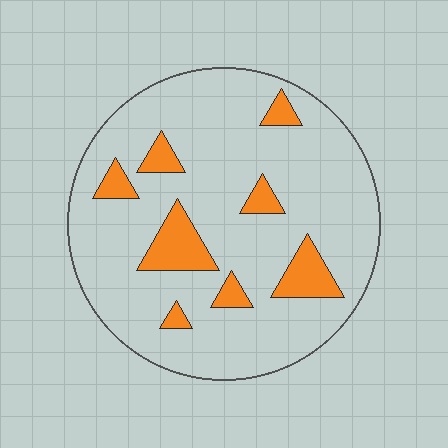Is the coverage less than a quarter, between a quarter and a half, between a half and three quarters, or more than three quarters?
Less than a quarter.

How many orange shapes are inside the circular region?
8.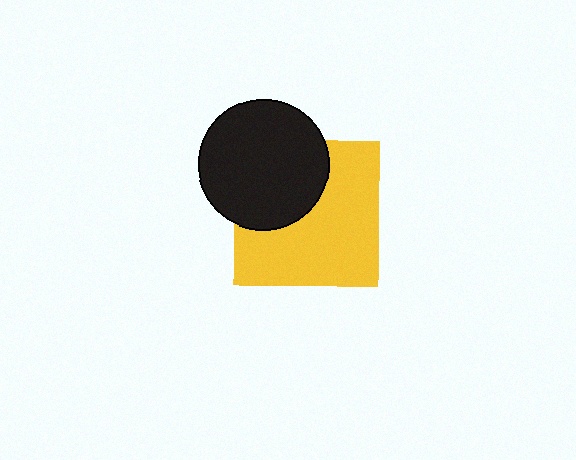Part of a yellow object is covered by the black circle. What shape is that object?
It is a square.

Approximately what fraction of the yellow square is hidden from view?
Roughly 36% of the yellow square is hidden behind the black circle.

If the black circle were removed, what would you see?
You would see the complete yellow square.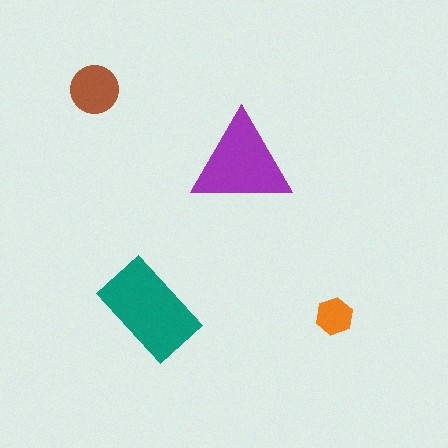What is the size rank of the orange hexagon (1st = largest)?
4th.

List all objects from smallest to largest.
The orange hexagon, the brown circle, the purple triangle, the teal rectangle.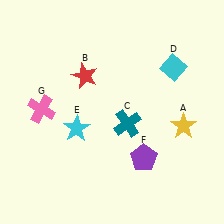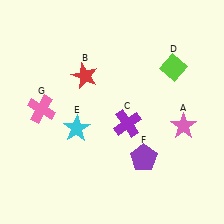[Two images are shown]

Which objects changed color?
A changed from yellow to pink. C changed from teal to purple. D changed from cyan to lime.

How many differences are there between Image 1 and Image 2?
There are 3 differences between the two images.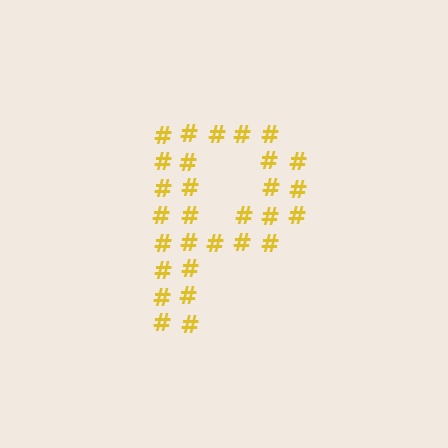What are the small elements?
The small elements are hash symbols.